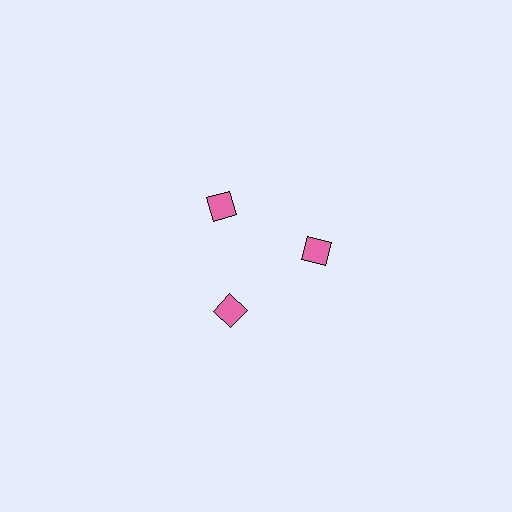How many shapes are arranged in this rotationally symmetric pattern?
There are 3 shapes, arranged in 3 groups of 1.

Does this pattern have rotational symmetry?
Yes, this pattern has 3-fold rotational symmetry. It looks the same after rotating 120 degrees around the center.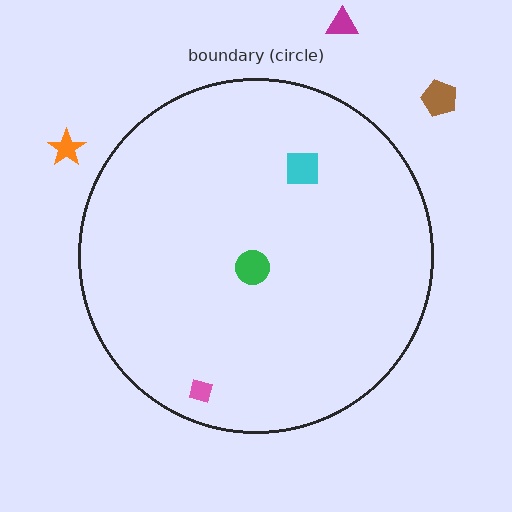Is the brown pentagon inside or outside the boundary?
Outside.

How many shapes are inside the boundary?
3 inside, 3 outside.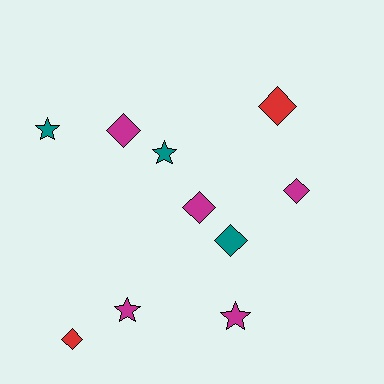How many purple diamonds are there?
There are no purple diamonds.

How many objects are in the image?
There are 10 objects.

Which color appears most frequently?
Magenta, with 5 objects.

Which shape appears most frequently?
Diamond, with 6 objects.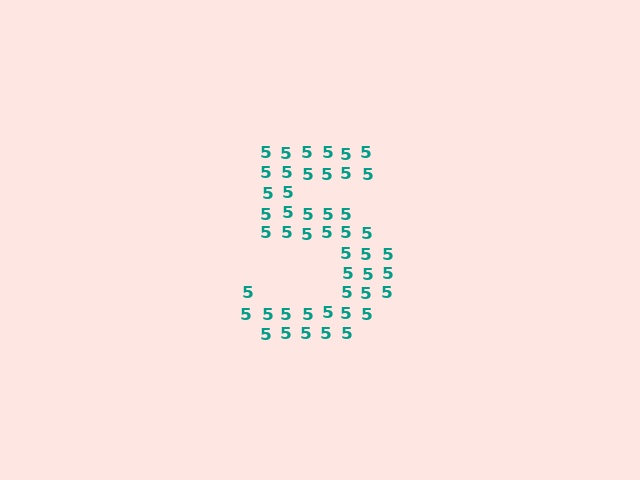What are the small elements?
The small elements are digit 5's.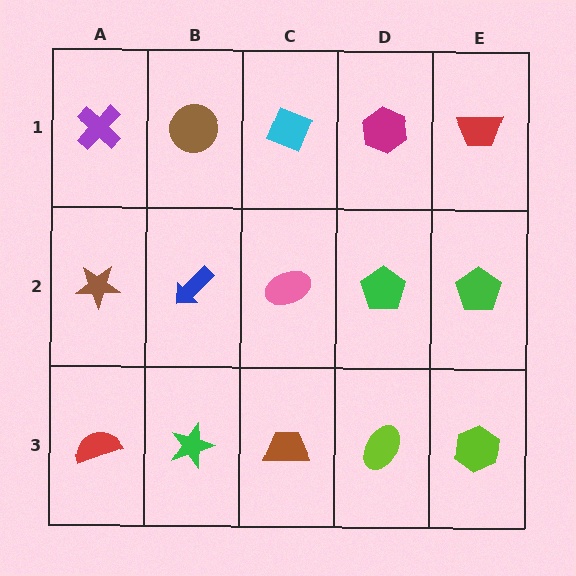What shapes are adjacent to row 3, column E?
A green pentagon (row 2, column E), a lime ellipse (row 3, column D).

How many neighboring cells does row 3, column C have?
3.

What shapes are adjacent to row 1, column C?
A pink ellipse (row 2, column C), a brown circle (row 1, column B), a magenta hexagon (row 1, column D).